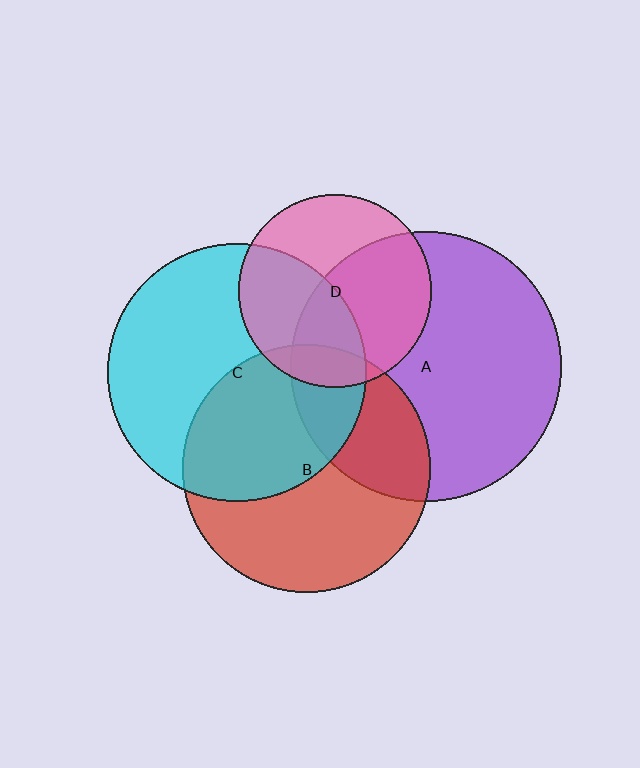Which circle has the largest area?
Circle A (purple).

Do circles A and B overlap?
Yes.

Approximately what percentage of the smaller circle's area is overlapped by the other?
Approximately 30%.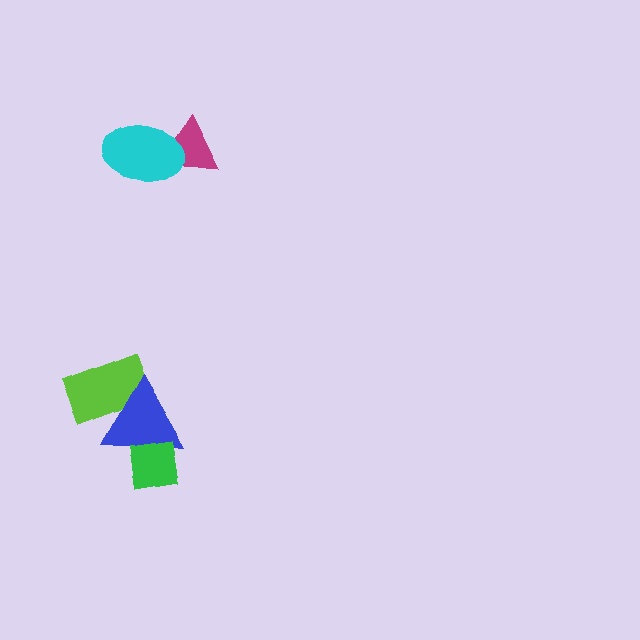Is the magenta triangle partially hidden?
Yes, it is partially covered by another shape.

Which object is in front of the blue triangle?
The green square is in front of the blue triangle.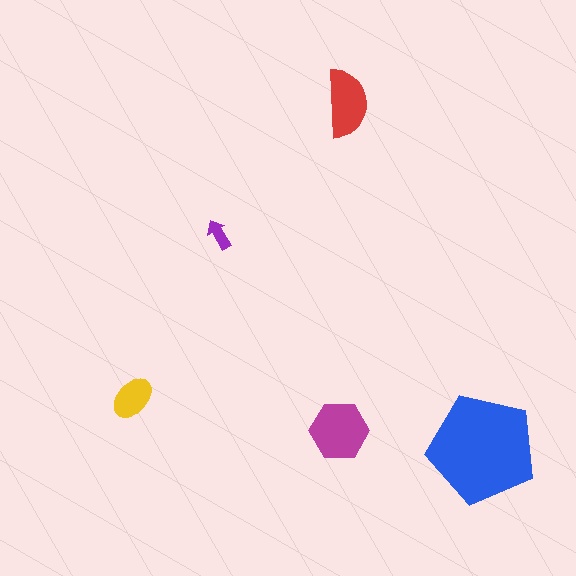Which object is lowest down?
The blue pentagon is bottommost.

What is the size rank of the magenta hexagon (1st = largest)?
2nd.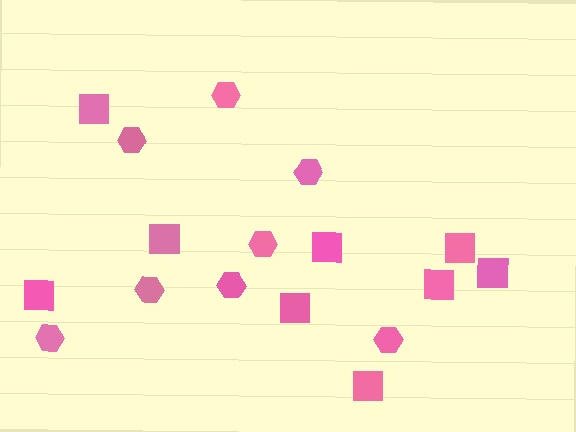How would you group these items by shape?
There are 2 groups: one group of squares (9) and one group of hexagons (8).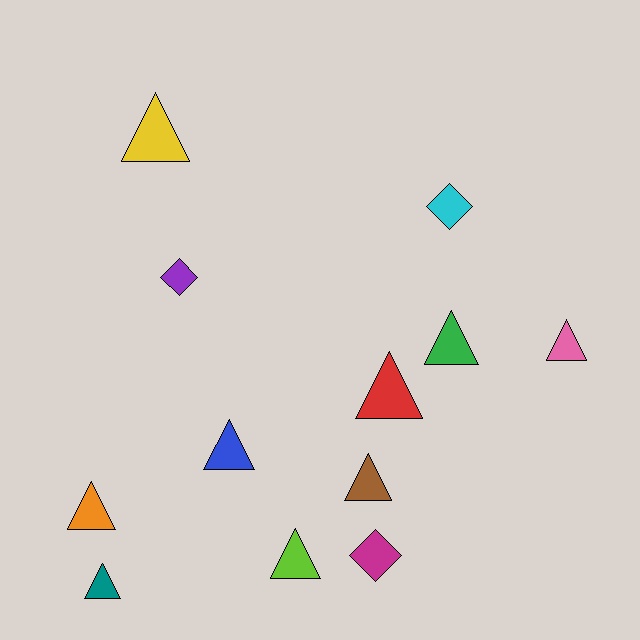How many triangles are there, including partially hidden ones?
There are 9 triangles.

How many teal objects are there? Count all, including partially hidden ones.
There is 1 teal object.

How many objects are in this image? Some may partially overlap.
There are 12 objects.